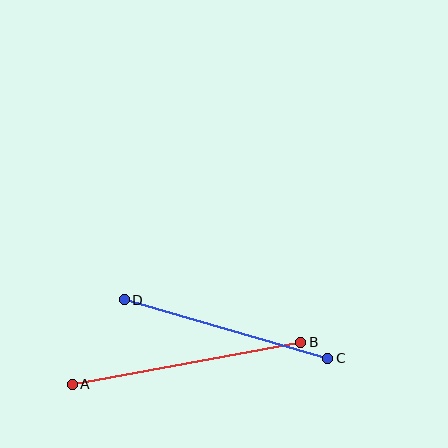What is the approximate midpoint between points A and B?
The midpoint is at approximately (186, 363) pixels.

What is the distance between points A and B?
The distance is approximately 232 pixels.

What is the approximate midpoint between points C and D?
The midpoint is at approximately (226, 329) pixels.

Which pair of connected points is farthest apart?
Points A and B are farthest apart.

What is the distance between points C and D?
The distance is approximately 212 pixels.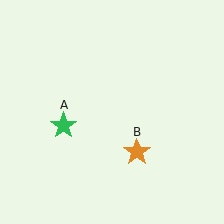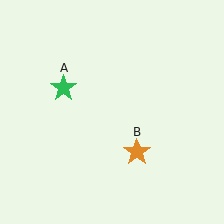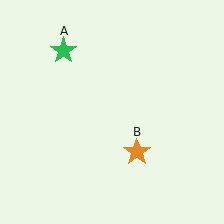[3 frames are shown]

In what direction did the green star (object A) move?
The green star (object A) moved up.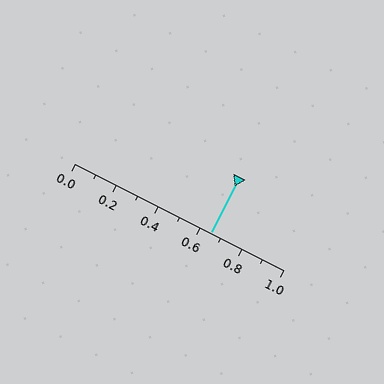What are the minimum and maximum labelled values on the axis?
The axis runs from 0.0 to 1.0.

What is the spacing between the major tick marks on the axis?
The major ticks are spaced 0.2 apart.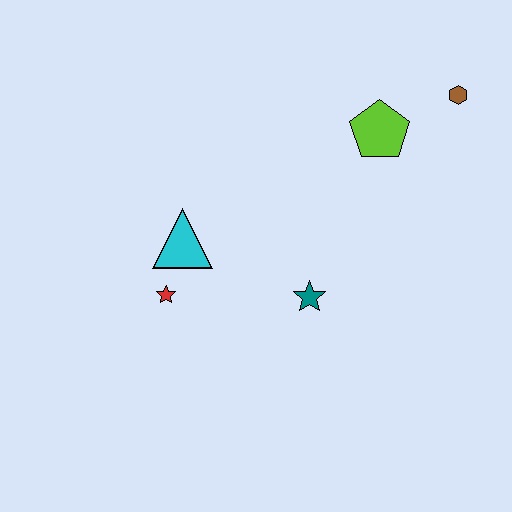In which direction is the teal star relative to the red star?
The teal star is to the right of the red star.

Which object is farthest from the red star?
The brown hexagon is farthest from the red star.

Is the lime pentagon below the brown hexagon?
Yes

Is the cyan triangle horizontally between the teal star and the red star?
Yes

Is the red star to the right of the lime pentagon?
No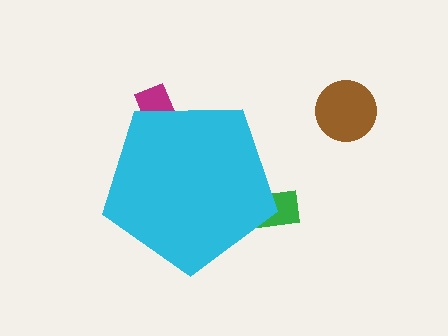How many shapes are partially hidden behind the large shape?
2 shapes are partially hidden.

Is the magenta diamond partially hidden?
Yes, the magenta diamond is partially hidden behind the cyan pentagon.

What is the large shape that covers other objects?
A cyan pentagon.